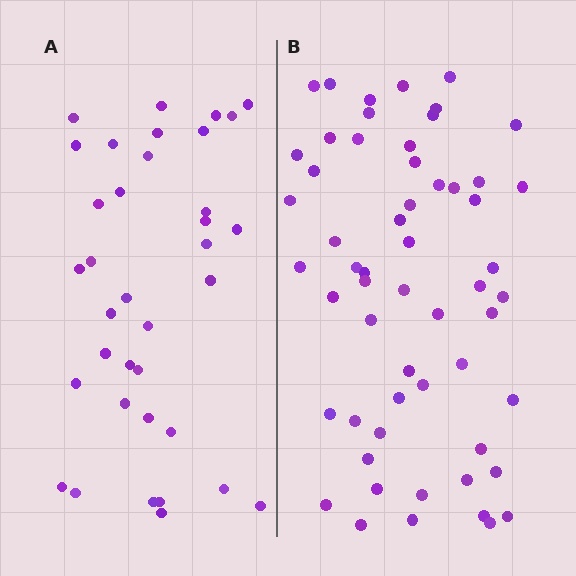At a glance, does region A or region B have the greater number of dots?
Region B (the right region) has more dots.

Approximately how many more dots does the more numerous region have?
Region B has approximately 20 more dots than region A.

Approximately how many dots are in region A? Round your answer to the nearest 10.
About 40 dots. (The exact count is 36, which rounds to 40.)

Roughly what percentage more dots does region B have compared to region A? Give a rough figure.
About 60% more.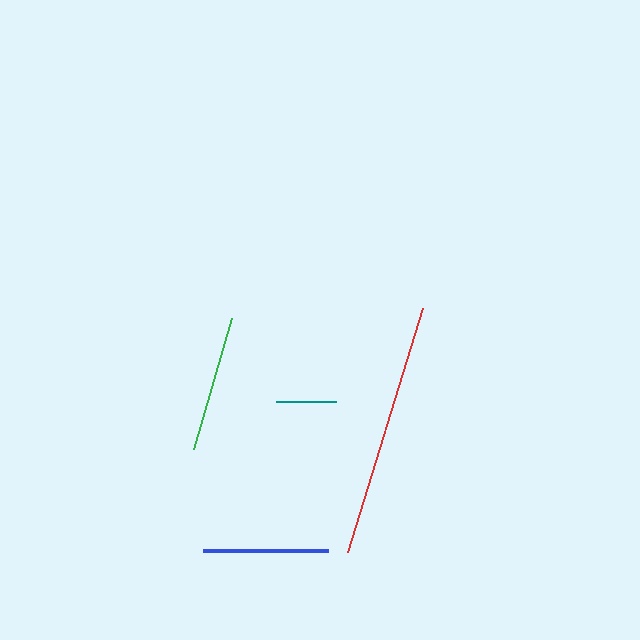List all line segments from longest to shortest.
From longest to shortest: red, green, blue, teal.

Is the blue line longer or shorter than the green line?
The green line is longer than the blue line.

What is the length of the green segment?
The green segment is approximately 136 pixels long.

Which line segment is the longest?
The red line is the longest at approximately 255 pixels.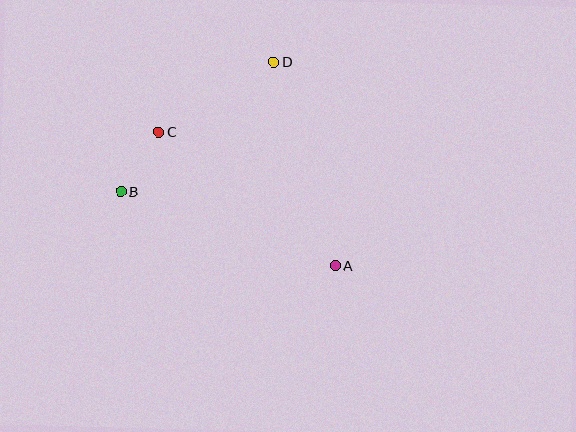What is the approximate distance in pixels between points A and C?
The distance between A and C is approximately 221 pixels.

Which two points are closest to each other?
Points B and C are closest to each other.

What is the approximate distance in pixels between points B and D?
The distance between B and D is approximately 201 pixels.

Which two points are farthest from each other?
Points A and B are farthest from each other.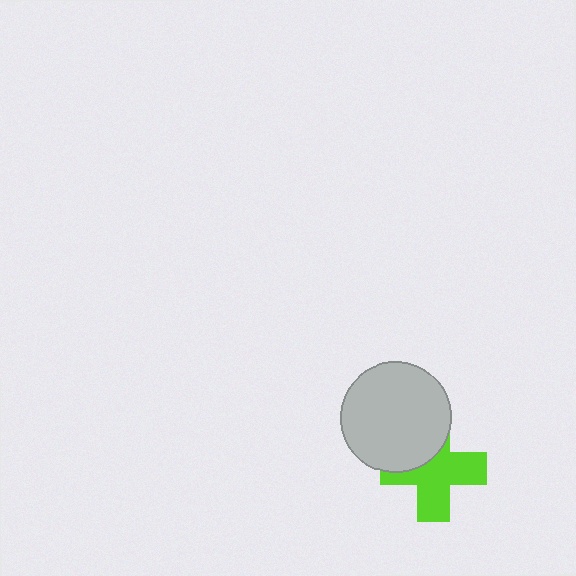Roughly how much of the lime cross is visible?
About half of it is visible (roughly 65%).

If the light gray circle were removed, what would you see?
You would see the complete lime cross.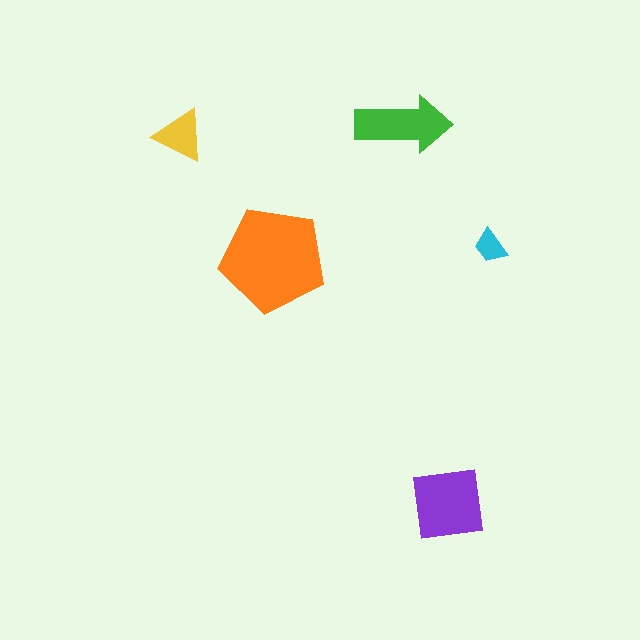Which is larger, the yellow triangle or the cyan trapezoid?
The yellow triangle.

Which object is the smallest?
The cyan trapezoid.